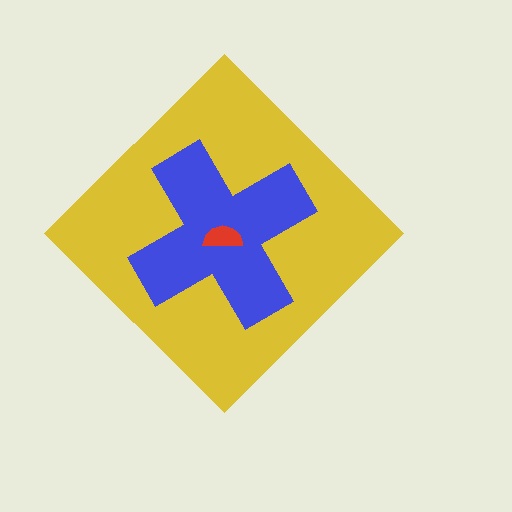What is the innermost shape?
The red semicircle.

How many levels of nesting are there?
3.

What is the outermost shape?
The yellow diamond.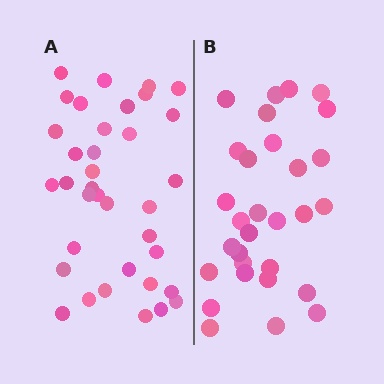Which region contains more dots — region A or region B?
Region A (the left region) has more dots.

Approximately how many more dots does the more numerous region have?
Region A has about 6 more dots than region B.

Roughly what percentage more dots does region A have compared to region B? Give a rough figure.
About 20% more.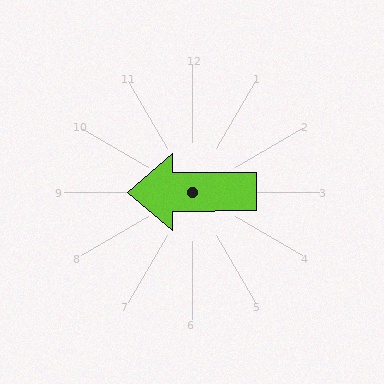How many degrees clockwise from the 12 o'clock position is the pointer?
Approximately 270 degrees.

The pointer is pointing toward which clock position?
Roughly 9 o'clock.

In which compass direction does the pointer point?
West.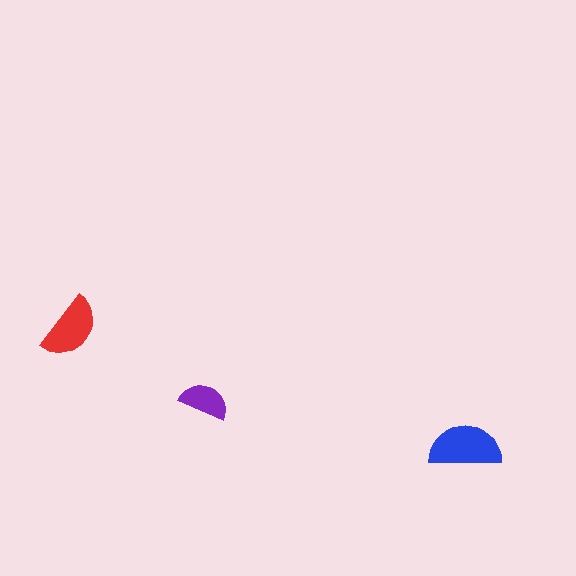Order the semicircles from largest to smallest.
the blue one, the red one, the purple one.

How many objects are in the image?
There are 3 objects in the image.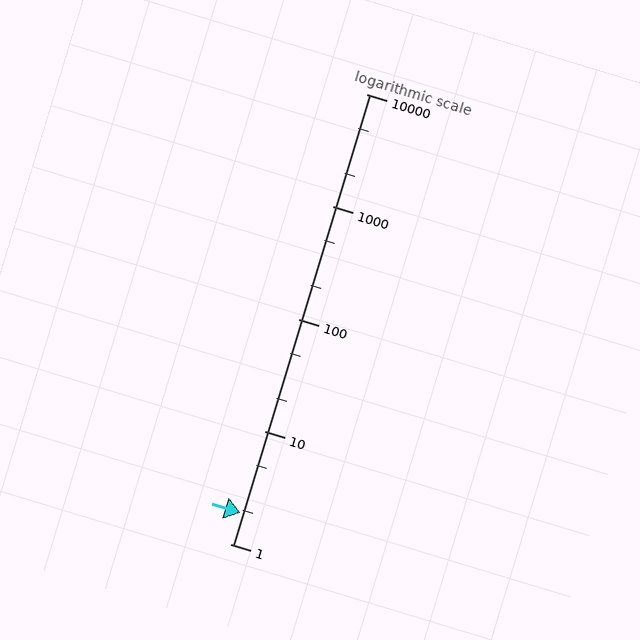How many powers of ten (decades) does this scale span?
The scale spans 4 decades, from 1 to 10000.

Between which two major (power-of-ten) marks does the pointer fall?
The pointer is between 1 and 10.